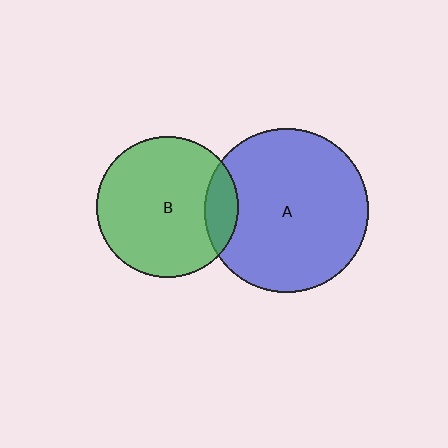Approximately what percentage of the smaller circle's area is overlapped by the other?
Approximately 15%.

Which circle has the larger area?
Circle A (blue).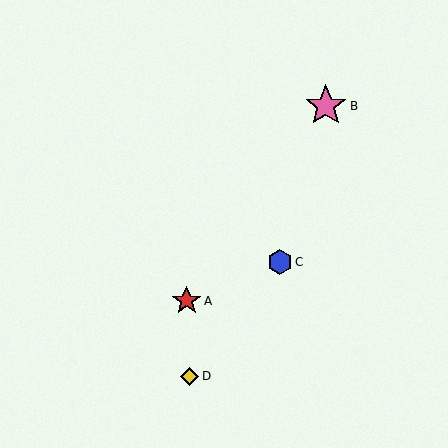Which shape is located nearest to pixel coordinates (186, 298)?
The red star (labeled A) at (187, 301) is nearest to that location.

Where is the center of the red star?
The center of the red star is at (187, 301).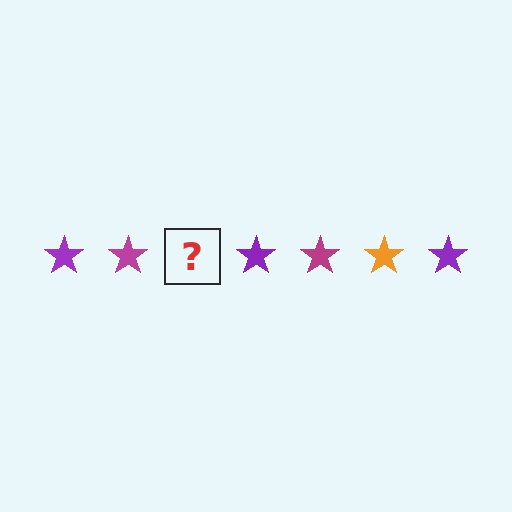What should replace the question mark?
The question mark should be replaced with an orange star.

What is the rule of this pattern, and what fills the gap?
The rule is that the pattern cycles through purple, magenta, orange stars. The gap should be filled with an orange star.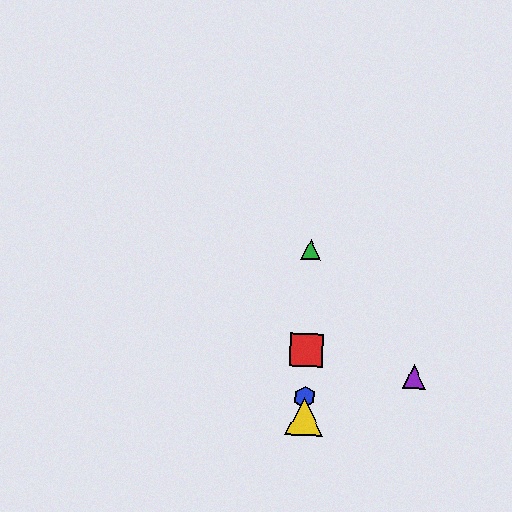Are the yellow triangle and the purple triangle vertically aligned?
No, the yellow triangle is at x≈304 and the purple triangle is at x≈414.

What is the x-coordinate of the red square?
The red square is at x≈307.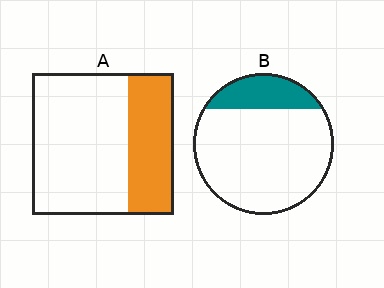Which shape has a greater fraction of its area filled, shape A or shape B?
Shape A.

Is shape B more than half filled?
No.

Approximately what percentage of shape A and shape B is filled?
A is approximately 30% and B is approximately 20%.